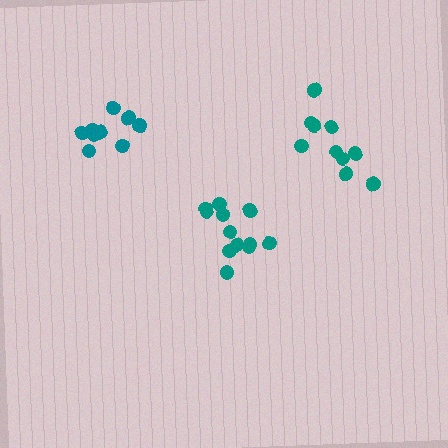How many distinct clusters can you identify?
There are 3 distinct clusters.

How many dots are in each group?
Group 1: 9 dots, Group 2: 12 dots, Group 3: 10 dots (31 total).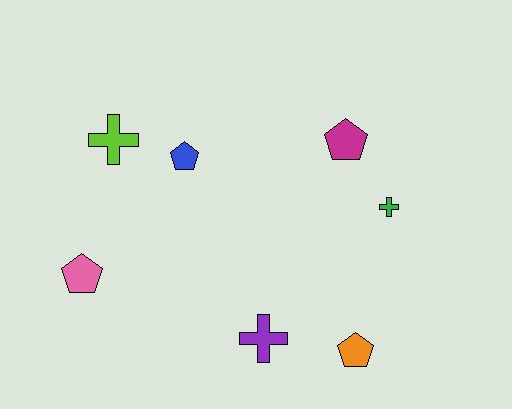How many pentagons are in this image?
There are 4 pentagons.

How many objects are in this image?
There are 7 objects.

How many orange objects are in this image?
There is 1 orange object.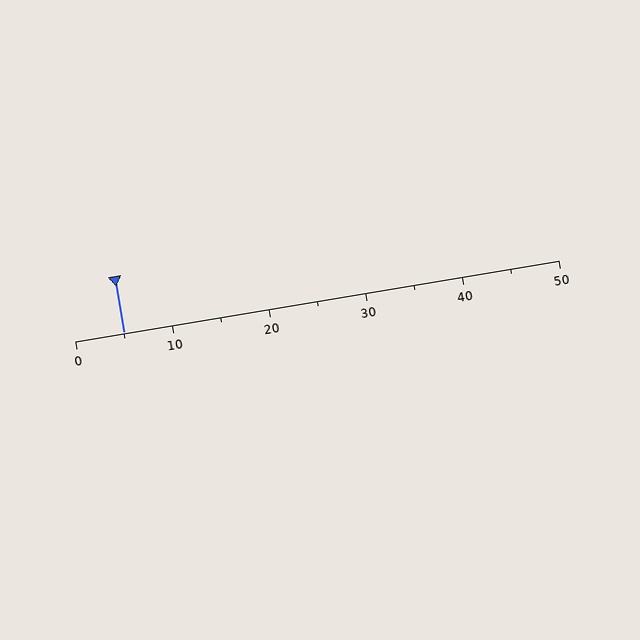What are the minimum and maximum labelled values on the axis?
The axis runs from 0 to 50.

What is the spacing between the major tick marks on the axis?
The major ticks are spaced 10 apart.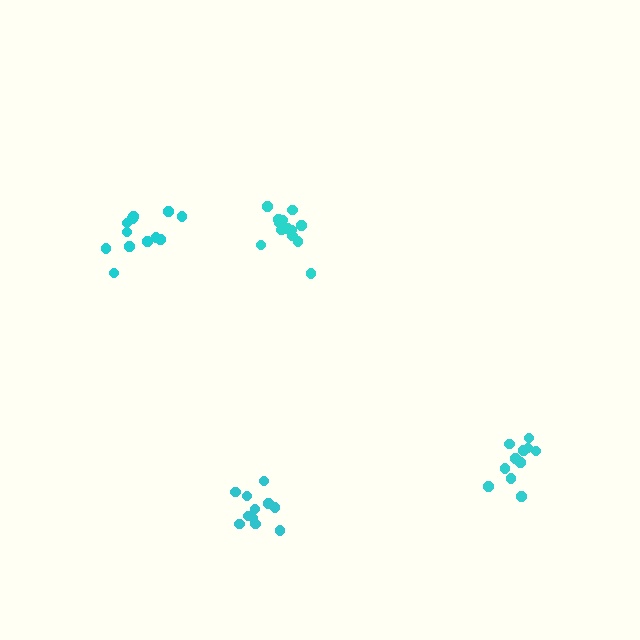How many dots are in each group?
Group 1: 11 dots, Group 2: 14 dots, Group 3: 11 dots, Group 4: 12 dots (48 total).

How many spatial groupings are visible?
There are 4 spatial groupings.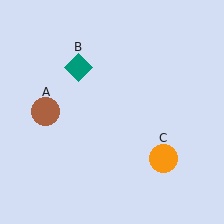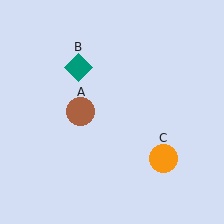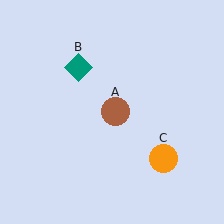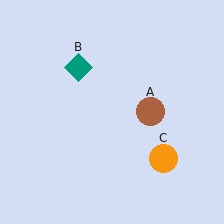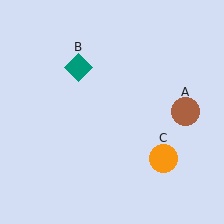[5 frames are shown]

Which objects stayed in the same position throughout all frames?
Teal diamond (object B) and orange circle (object C) remained stationary.